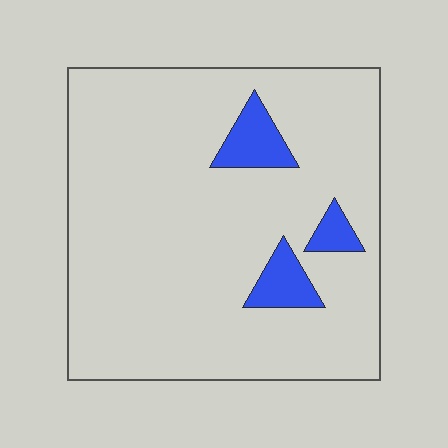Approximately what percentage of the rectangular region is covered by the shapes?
Approximately 10%.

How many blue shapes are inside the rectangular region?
3.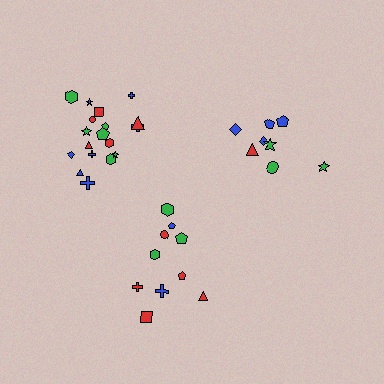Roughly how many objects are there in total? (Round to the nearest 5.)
Roughly 35 objects in total.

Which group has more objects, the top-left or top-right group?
The top-left group.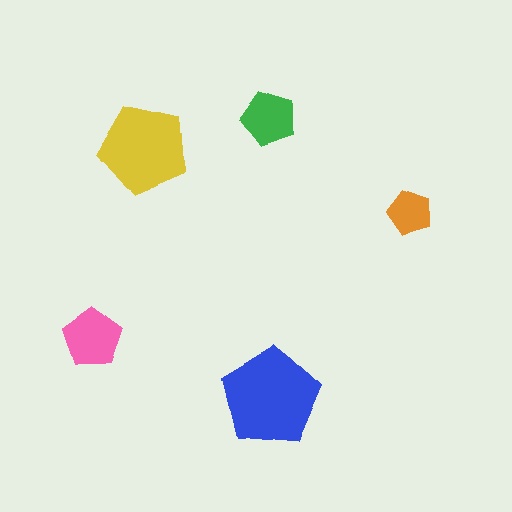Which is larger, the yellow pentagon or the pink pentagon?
The yellow one.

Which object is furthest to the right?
The orange pentagon is rightmost.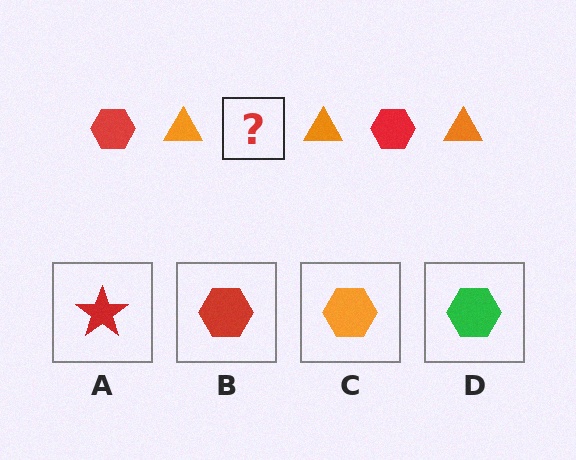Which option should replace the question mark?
Option B.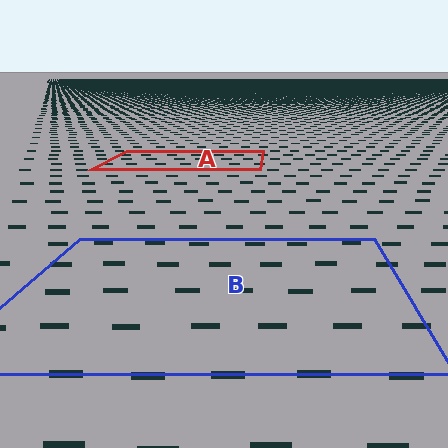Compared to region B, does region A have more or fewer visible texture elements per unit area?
Region A has more texture elements per unit area — they are packed more densely because it is farther away.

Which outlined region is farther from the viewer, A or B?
Region A is farther from the viewer — the texture elements inside it appear smaller and more densely packed.